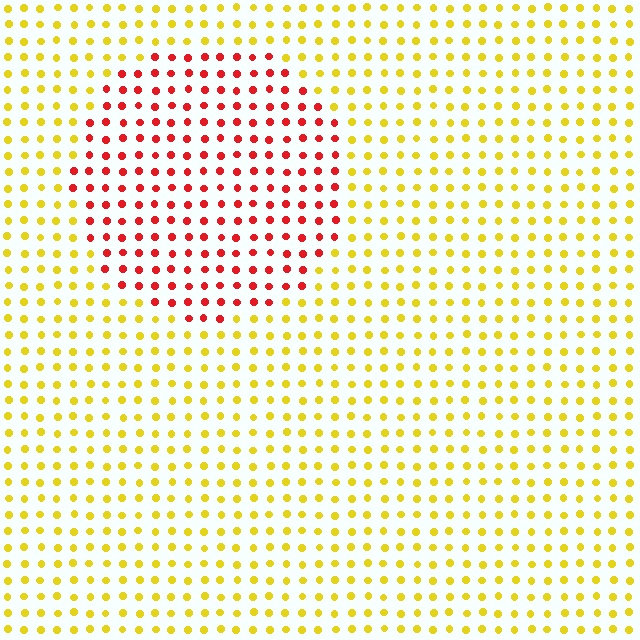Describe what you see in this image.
The image is filled with small yellow elements in a uniform arrangement. A circle-shaped region is visible where the elements are tinted to a slightly different hue, forming a subtle color boundary.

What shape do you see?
I see a circle.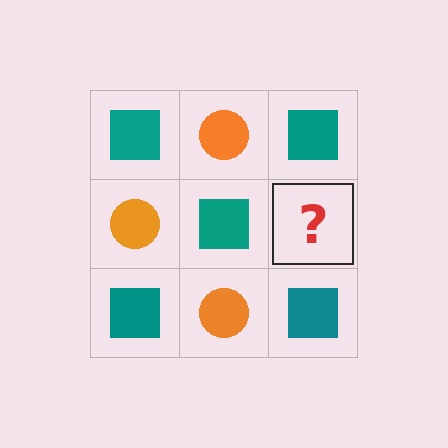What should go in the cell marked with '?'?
The missing cell should contain an orange circle.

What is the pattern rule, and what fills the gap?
The rule is that it alternates teal square and orange circle in a checkerboard pattern. The gap should be filled with an orange circle.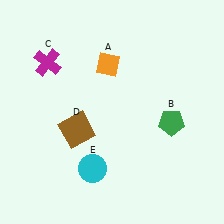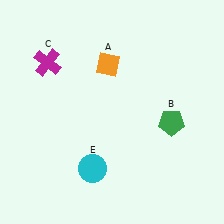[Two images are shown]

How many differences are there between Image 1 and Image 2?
There is 1 difference between the two images.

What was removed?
The brown square (D) was removed in Image 2.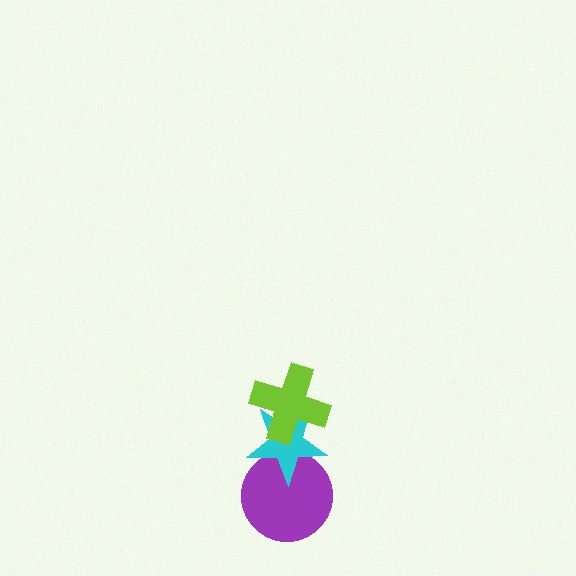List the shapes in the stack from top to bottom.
From top to bottom: the lime cross, the cyan star, the purple circle.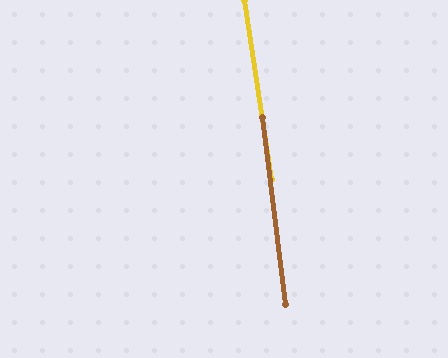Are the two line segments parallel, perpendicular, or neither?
Parallel — their directions differ by only 1.5°.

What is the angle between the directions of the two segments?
Approximately 2 degrees.